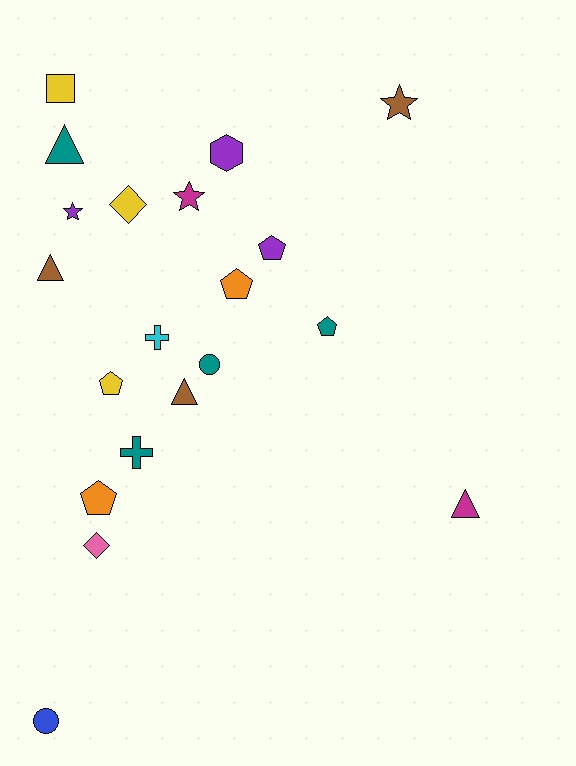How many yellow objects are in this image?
There are 3 yellow objects.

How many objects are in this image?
There are 20 objects.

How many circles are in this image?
There are 2 circles.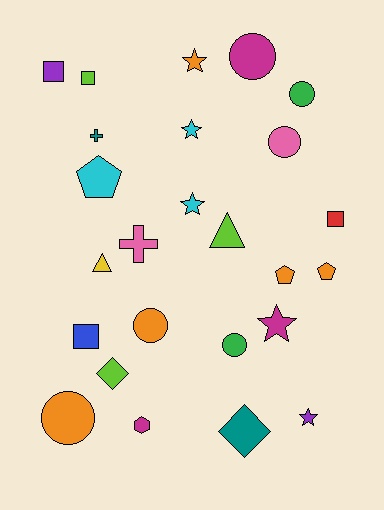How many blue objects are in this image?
There is 1 blue object.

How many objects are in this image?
There are 25 objects.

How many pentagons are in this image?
There are 3 pentagons.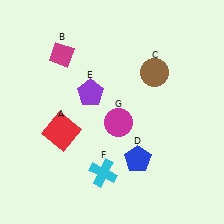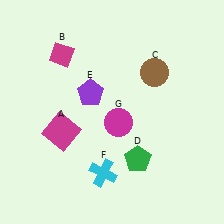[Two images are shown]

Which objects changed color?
A changed from red to magenta. D changed from blue to green.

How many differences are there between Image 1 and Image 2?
There are 2 differences between the two images.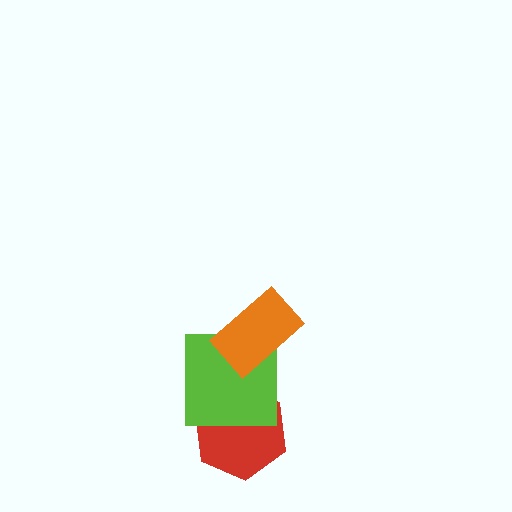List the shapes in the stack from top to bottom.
From top to bottom: the orange rectangle, the lime square, the red hexagon.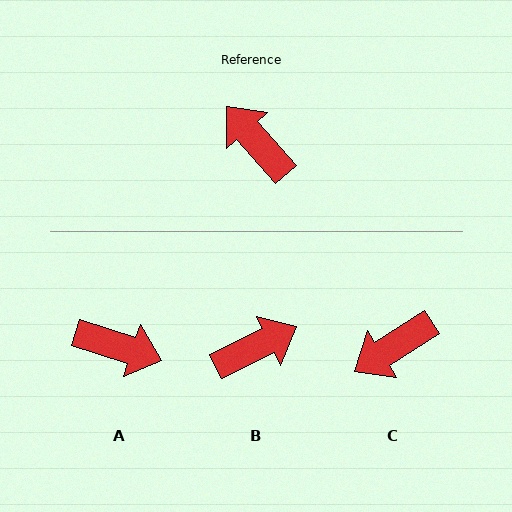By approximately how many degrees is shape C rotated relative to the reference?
Approximately 81 degrees counter-clockwise.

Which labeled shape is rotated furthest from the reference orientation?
A, about 149 degrees away.